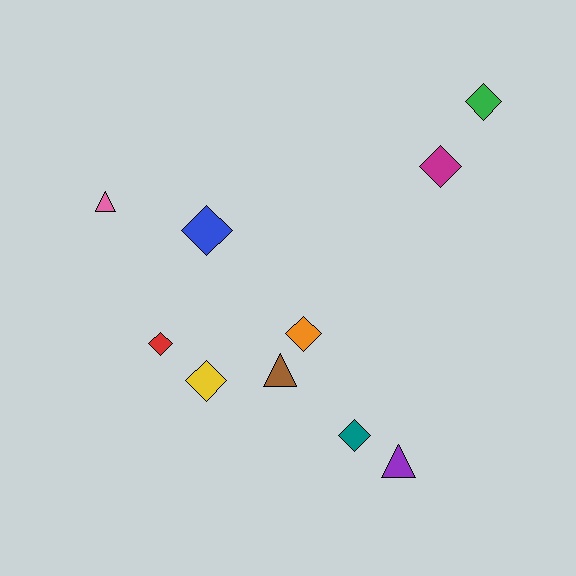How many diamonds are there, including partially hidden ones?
There are 7 diamonds.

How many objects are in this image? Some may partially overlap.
There are 10 objects.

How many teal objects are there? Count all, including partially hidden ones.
There is 1 teal object.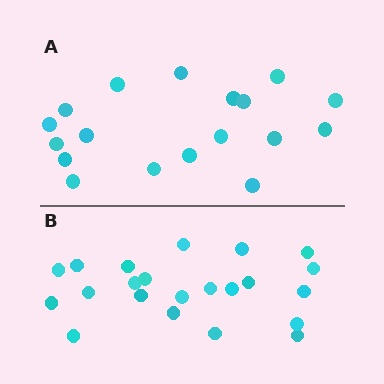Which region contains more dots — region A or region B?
Region B (the bottom region) has more dots.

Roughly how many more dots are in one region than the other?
Region B has about 4 more dots than region A.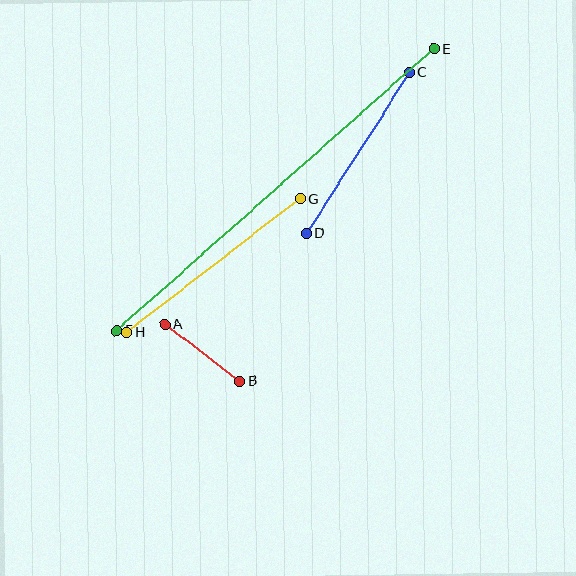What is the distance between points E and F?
The distance is approximately 425 pixels.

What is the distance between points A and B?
The distance is approximately 95 pixels.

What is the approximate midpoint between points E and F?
The midpoint is at approximately (275, 190) pixels.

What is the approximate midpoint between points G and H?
The midpoint is at approximately (213, 266) pixels.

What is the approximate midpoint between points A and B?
The midpoint is at approximately (202, 353) pixels.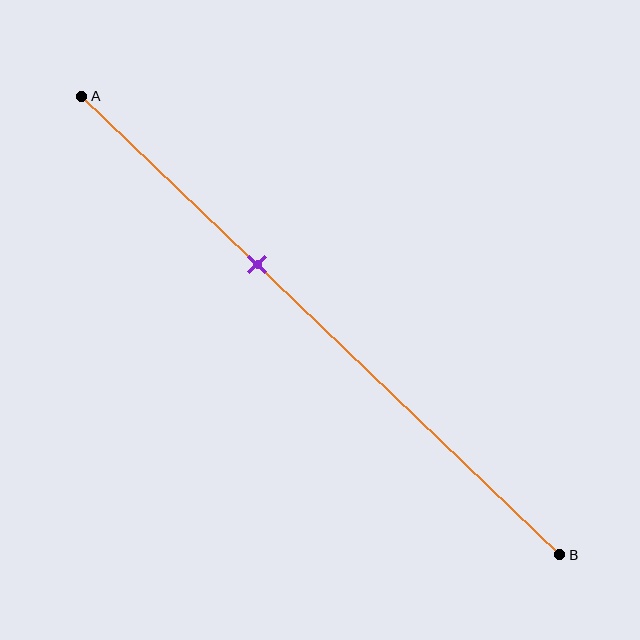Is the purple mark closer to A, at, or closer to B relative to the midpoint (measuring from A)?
The purple mark is closer to point A than the midpoint of segment AB.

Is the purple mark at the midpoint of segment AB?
No, the mark is at about 35% from A, not at the 50% midpoint.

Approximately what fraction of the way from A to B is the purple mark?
The purple mark is approximately 35% of the way from A to B.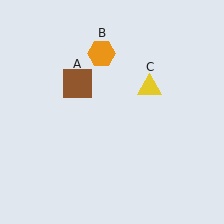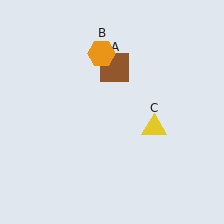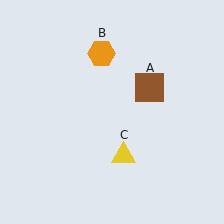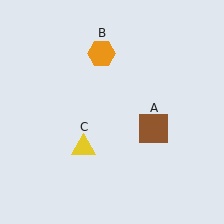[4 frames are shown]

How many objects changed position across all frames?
2 objects changed position: brown square (object A), yellow triangle (object C).